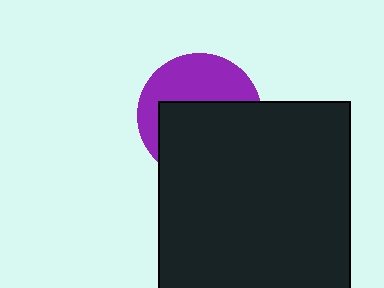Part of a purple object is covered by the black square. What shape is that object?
It is a circle.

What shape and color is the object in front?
The object in front is a black square.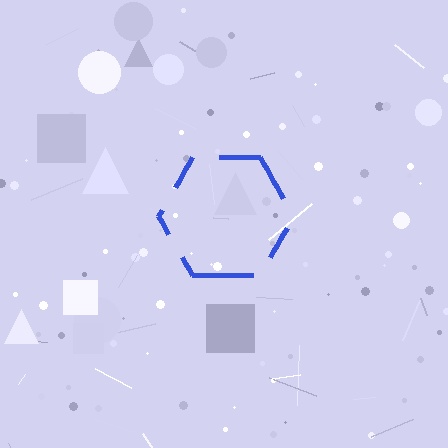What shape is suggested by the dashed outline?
The dashed outline suggests a hexagon.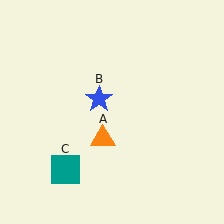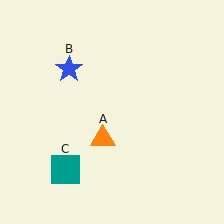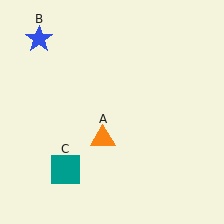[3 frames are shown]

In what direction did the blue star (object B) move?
The blue star (object B) moved up and to the left.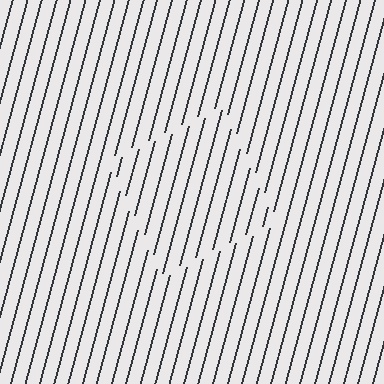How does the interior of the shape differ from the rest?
The interior of the shape contains the same grating, shifted by half a period — the contour is defined by the phase discontinuity where line-ends from the inner and outer gratings abut.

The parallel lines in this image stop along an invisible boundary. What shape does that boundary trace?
An illusory square. The interior of the shape contains the same grating, shifted by half a period — the contour is defined by the phase discontinuity where line-ends from the inner and outer gratings abut.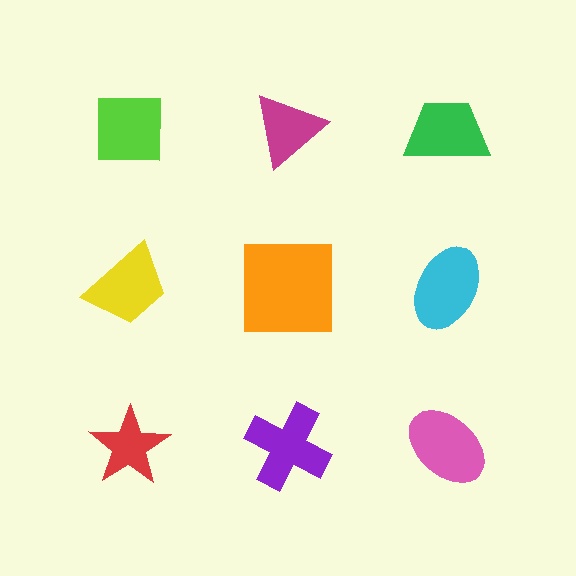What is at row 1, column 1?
A lime square.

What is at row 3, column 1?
A red star.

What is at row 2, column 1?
A yellow trapezoid.